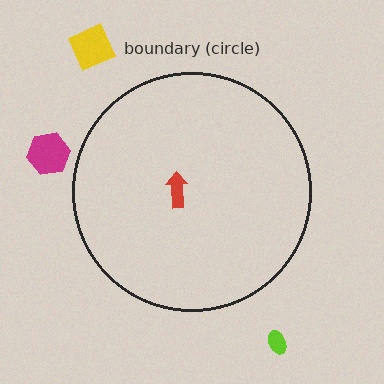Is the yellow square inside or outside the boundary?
Outside.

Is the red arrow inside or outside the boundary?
Inside.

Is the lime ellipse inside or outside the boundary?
Outside.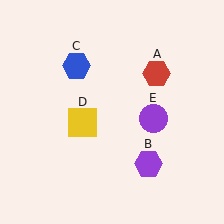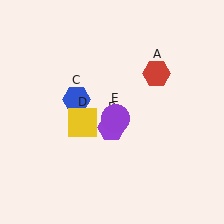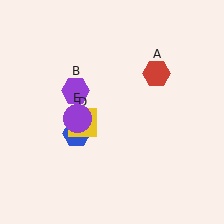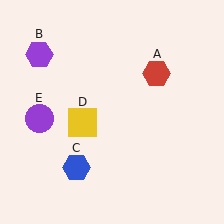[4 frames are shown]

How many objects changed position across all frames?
3 objects changed position: purple hexagon (object B), blue hexagon (object C), purple circle (object E).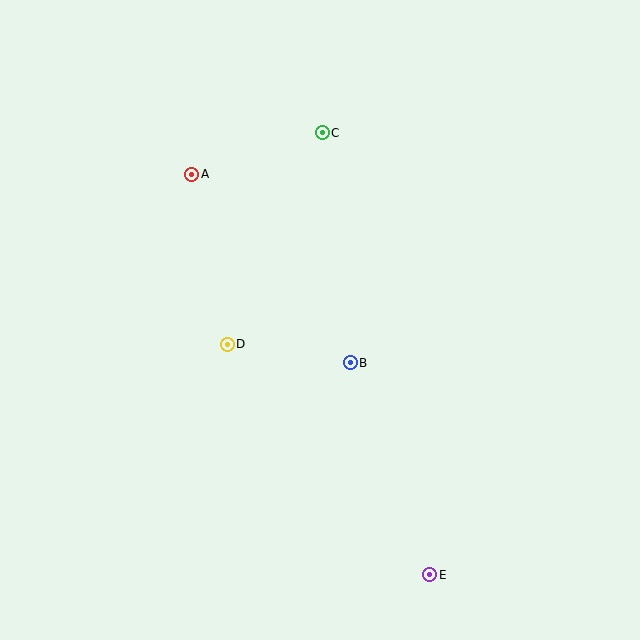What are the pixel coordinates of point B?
Point B is at (350, 363).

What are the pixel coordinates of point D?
Point D is at (227, 344).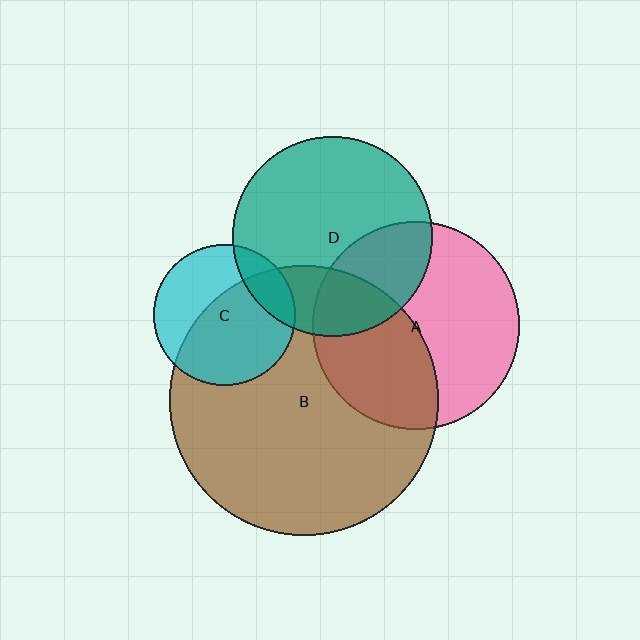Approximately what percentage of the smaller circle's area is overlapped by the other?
Approximately 60%.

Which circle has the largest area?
Circle B (brown).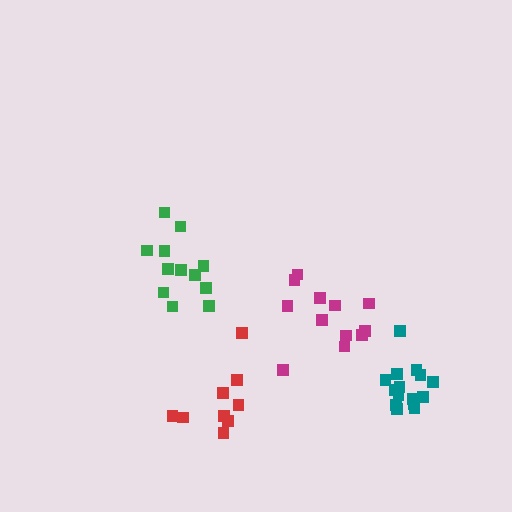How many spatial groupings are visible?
There are 4 spatial groupings.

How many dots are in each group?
Group 1: 9 dots, Group 2: 12 dots, Group 3: 12 dots, Group 4: 15 dots (48 total).